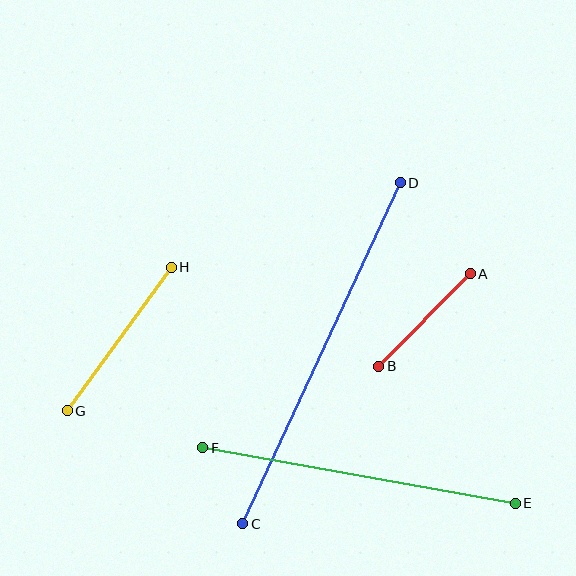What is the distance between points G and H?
The distance is approximately 177 pixels.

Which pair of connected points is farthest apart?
Points C and D are farthest apart.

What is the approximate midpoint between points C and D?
The midpoint is at approximately (322, 353) pixels.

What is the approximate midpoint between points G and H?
The midpoint is at approximately (119, 339) pixels.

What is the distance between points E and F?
The distance is approximately 317 pixels.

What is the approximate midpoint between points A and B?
The midpoint is at approximately (424, 320) pixels.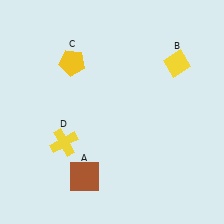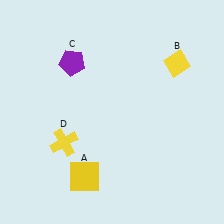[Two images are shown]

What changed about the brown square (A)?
In Image 1, A is brown. In Image 2, it changed to yellow.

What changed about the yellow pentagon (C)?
In Image 1, C is yellow. In Image 2, it changed to purple.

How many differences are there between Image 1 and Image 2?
There are 2 differences between the two images.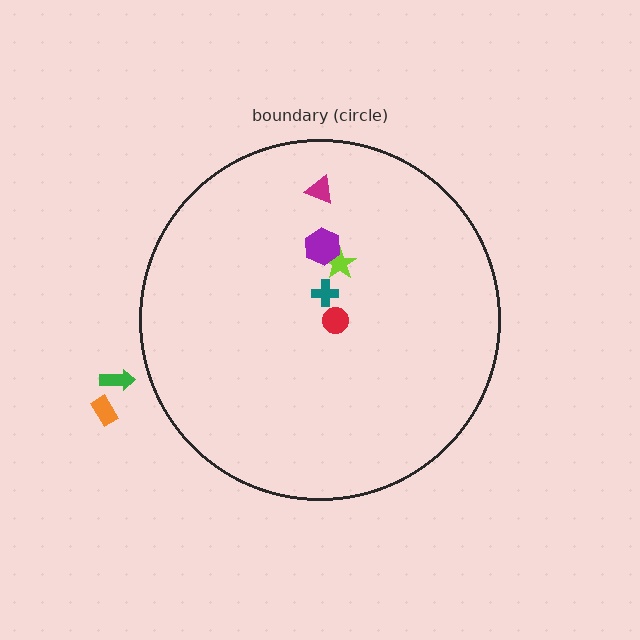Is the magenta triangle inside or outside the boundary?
Inside.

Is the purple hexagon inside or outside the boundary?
Inside.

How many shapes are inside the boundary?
5 inside, 2 outside.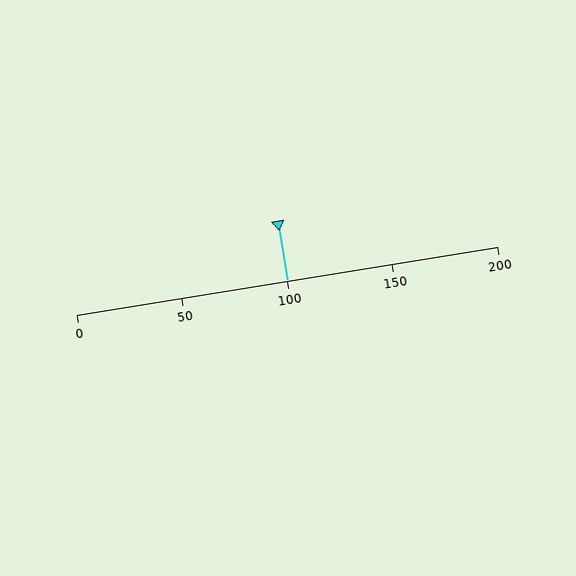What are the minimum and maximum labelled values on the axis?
The axis runs from 0 to 200.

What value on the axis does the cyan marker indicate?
The marker indicates approximately 100.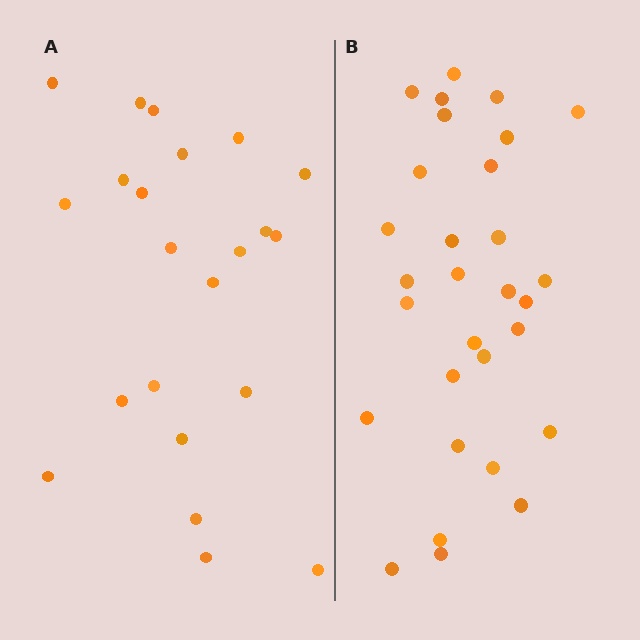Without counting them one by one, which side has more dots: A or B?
Region B (the right region) has more dots.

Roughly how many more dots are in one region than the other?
Region B has roughly 8 or so more dots than region A.